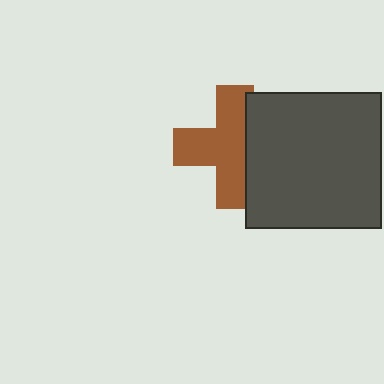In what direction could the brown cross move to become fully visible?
The brown cross could move left. That would shift it out from behind the dark gray square entirely.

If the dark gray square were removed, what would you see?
You would see the complete brown cross.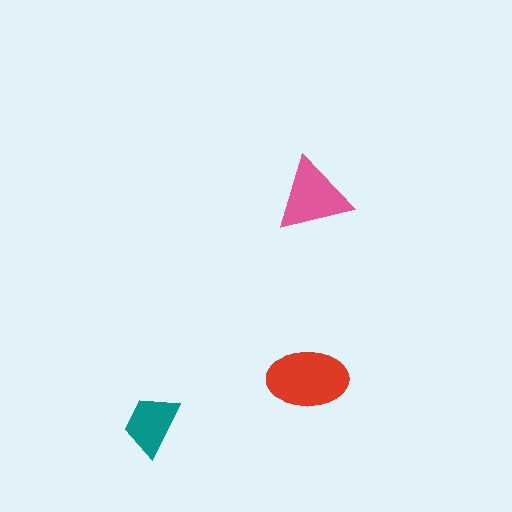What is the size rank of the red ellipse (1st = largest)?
1st.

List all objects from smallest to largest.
The teal trapezoid, the pink triangle, the red ellipse.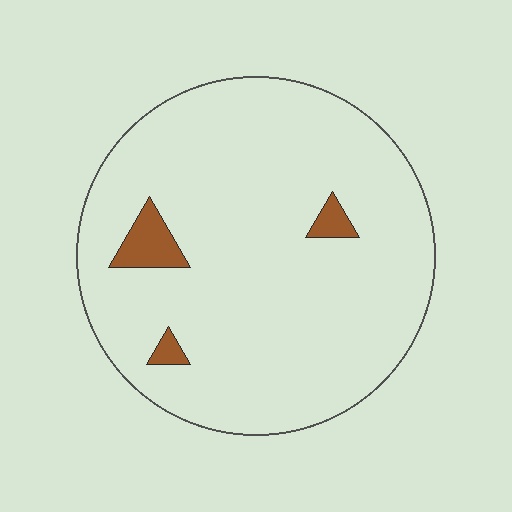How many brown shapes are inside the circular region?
3.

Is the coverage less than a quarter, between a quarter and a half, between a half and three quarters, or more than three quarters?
Less than a quarter.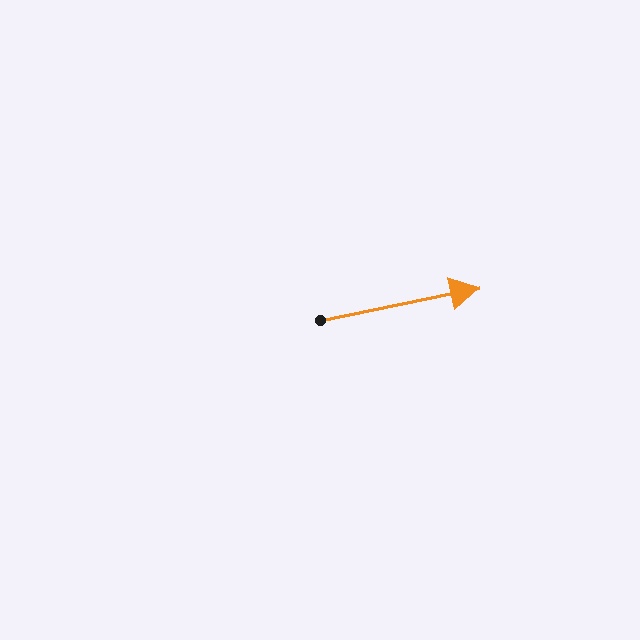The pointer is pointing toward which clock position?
Roughly 3 o'clock.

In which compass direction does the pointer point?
East.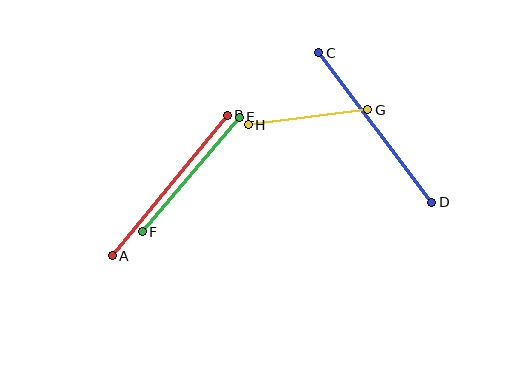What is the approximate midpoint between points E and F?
The midpoint is at approximately (191, 175) pixels.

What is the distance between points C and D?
The distance is approximately 187 pixels.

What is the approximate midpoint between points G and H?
The midpoint is at approximately (308, 117) pixels.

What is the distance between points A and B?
The distance is approximately 182 pixels.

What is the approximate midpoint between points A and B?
The midpoint is at approximately (170, 185) pixels.